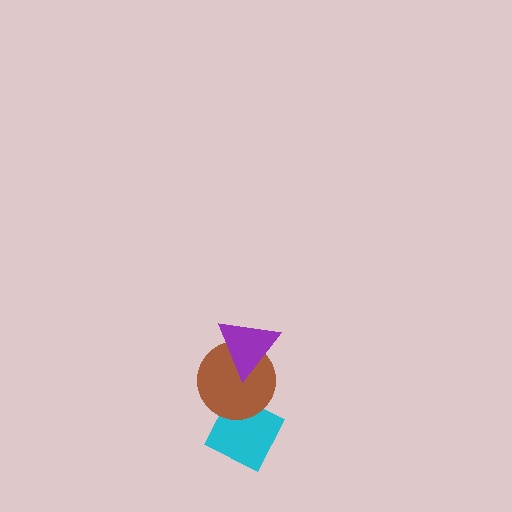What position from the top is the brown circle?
The brown circle is 2nd from the top.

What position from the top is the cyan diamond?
The cyan diamond is 3rd from the top.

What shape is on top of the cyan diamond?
The brown circle is on top of the cyan diamond.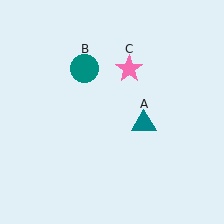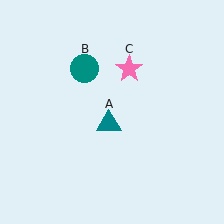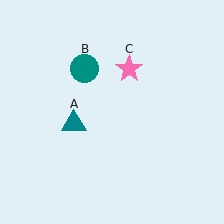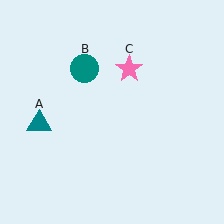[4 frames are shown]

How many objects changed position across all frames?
1 object changed position: teal triangle (object A).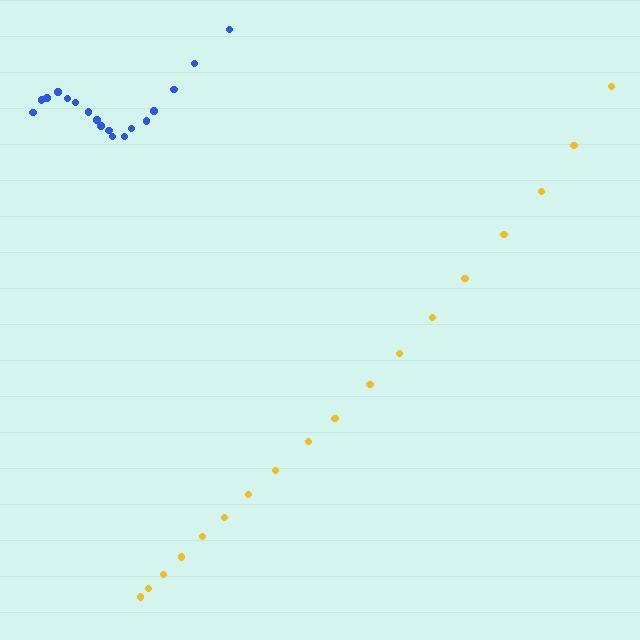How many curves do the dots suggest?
There are 2 distinct paths.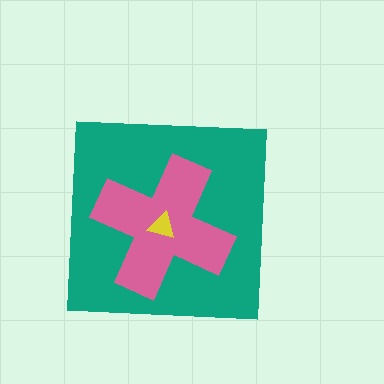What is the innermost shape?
The yellow triangle.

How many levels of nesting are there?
3.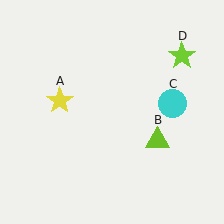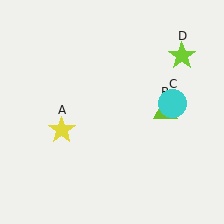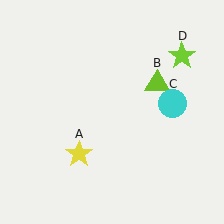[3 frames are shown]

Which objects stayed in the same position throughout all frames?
Cyan circle (object C) and lime star (object D) remained stationary.